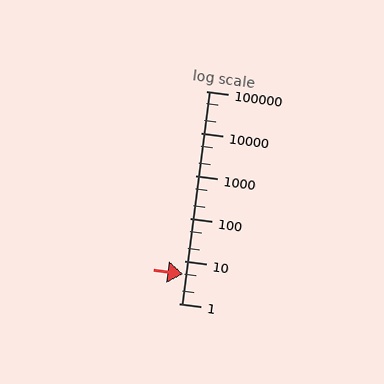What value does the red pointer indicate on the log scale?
The pointer indicates approximately 4.9.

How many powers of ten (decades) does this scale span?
The scale spans 5 decades, from 1 to 100000.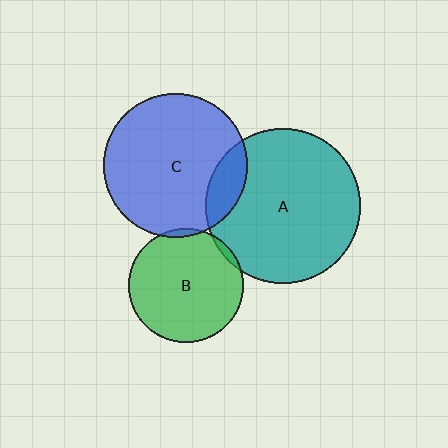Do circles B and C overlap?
Yes.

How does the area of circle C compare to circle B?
Approximately 1.6 times.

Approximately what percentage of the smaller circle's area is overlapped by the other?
Approximately 5%.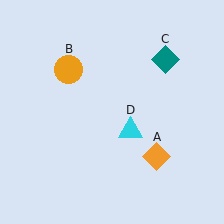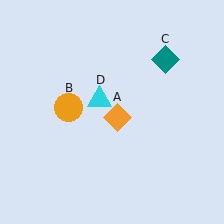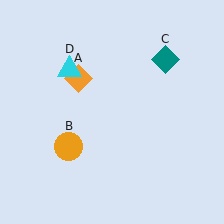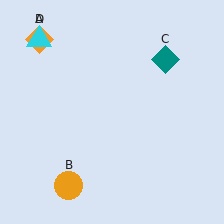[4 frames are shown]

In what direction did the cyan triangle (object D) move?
The cyan triangle (object D) moved up and to the left.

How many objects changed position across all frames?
3 objects changed position: orange diamond (object A), orange circle (object B), cyan triangle (object D).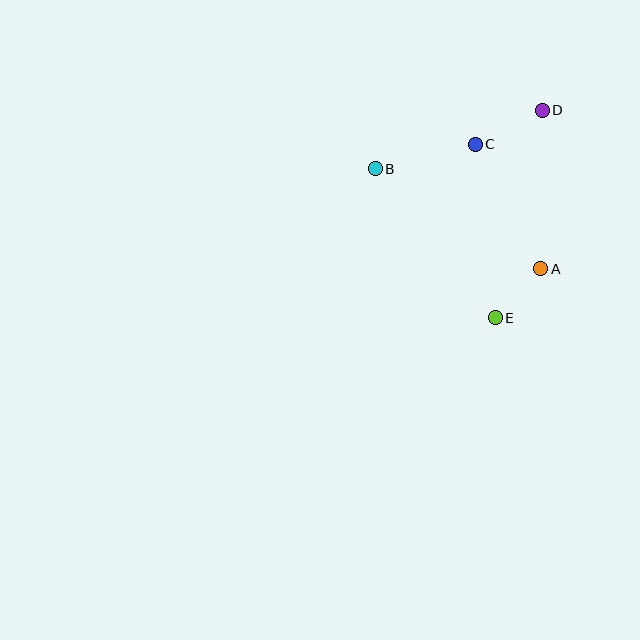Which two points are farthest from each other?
Points D and E are farthest from each other.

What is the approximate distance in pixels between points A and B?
The distance between A and B is approximately 193 pixels.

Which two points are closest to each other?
Points A and E are closest to each other.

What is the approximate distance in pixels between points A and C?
The distance between A and C is approximately 141 pixels.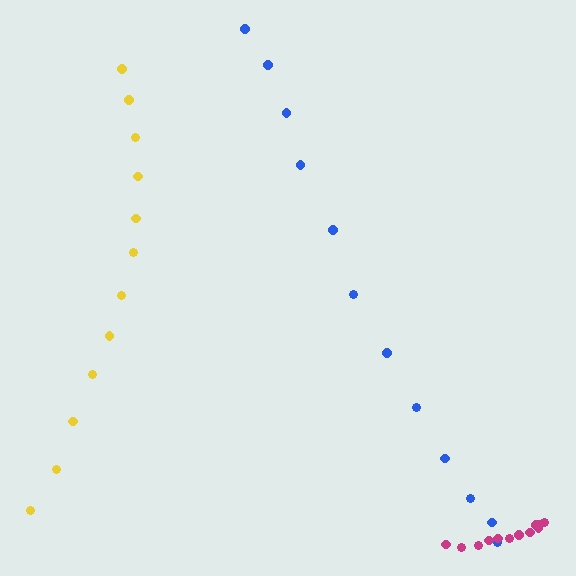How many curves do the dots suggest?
There are 3 distinct paths.